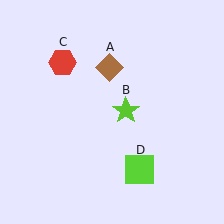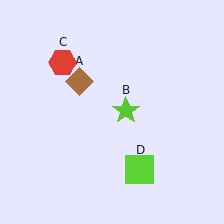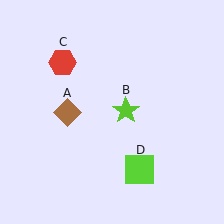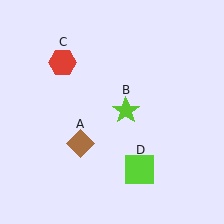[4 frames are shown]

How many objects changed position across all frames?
1 object changed position: brown diamond (object A).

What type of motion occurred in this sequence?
The brown diamond (object A) rotated counterclockwise around the center of the scene.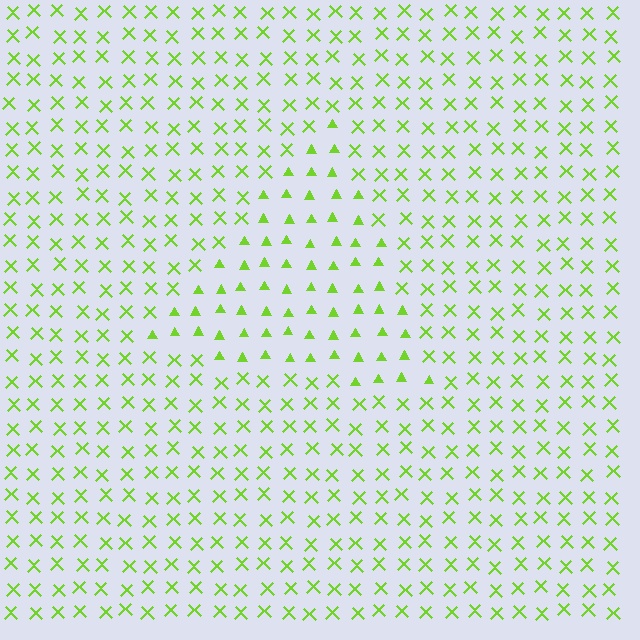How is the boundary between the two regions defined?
The boundary is defined by a change in element shape: triangles inside vs. X marks outside. All elements share the same color and spacing.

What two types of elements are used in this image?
The image uses triangles inside the triangle region and X marks outside it.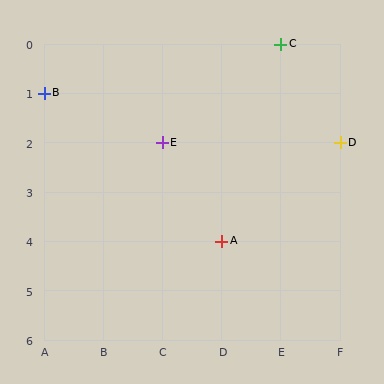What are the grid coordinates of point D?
Point D is at grid coordinates (F, 2).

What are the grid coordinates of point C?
Point C is at grid coordinates (E, 0).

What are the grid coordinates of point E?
Point E is at grid coordinates (C, 2).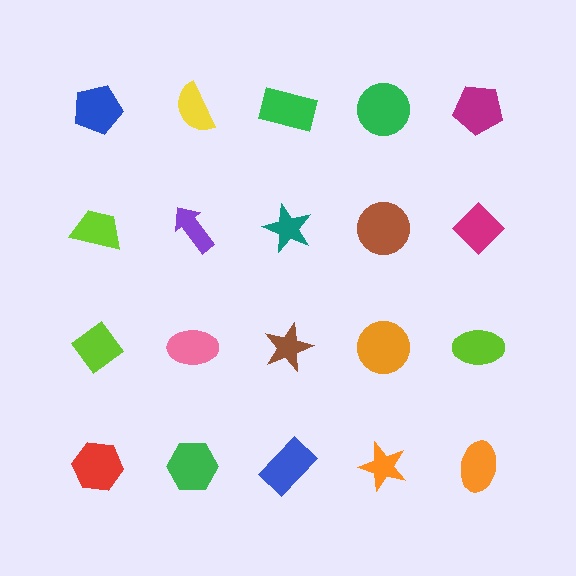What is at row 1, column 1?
A blue pentagon.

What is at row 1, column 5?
A magenta pentagon.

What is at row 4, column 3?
A blue rectangle.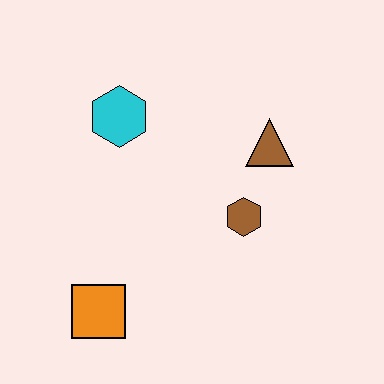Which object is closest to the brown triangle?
The brown hexagon is closest to the brown triangle.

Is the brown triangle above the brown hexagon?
Yes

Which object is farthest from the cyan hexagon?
The orange square is farthest from the cyan hexagon.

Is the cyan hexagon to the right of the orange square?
Yes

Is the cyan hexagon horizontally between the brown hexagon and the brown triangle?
No